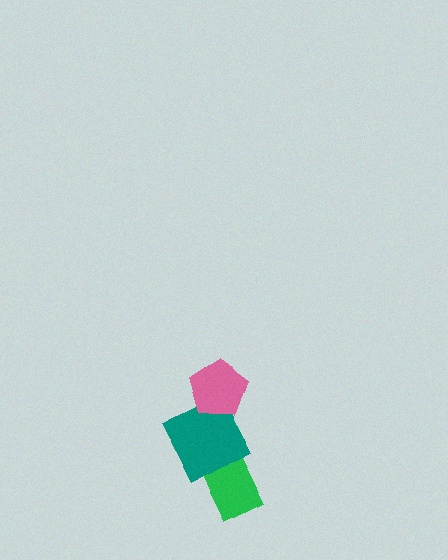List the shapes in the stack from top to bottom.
From top to bottom: the pink pentagon, the teal square, the green rectangle.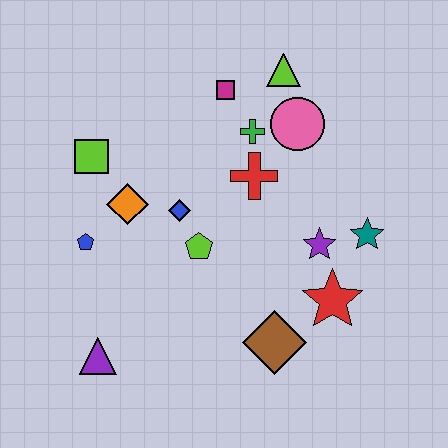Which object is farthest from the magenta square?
The purple triangle is farthest from the magenta square.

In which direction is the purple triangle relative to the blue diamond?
The purple triangle is below the blue diamond.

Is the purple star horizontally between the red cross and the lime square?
No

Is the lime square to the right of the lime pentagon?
No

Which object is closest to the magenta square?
The green cross is closest to the magenta square.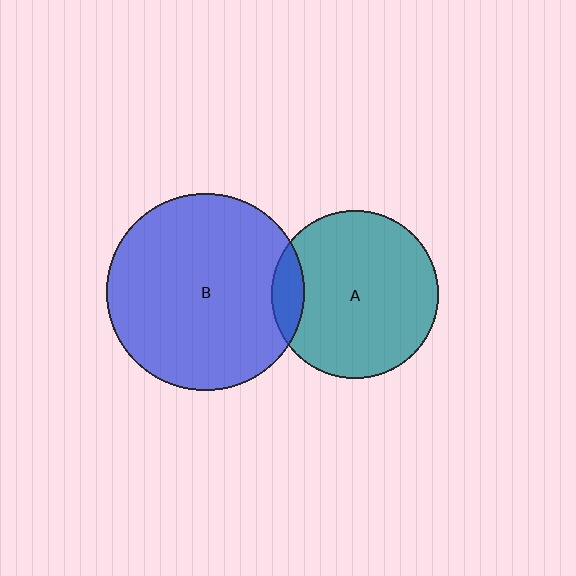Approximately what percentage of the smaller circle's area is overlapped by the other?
Approximately 10%.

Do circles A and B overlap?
Yes.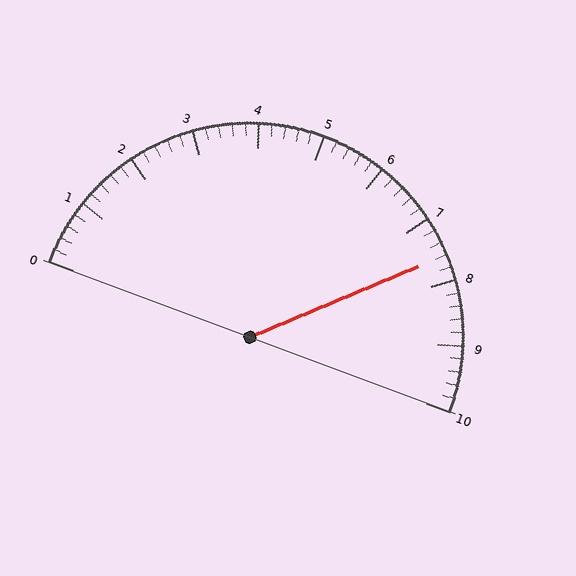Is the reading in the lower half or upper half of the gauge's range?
The reading is in the upper half of the range (0 to 10).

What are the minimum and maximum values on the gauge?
The gauge ranges from 0 to 10.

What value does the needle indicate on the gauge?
The needle indicates approximately 7.6.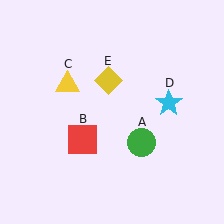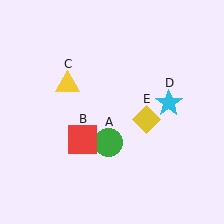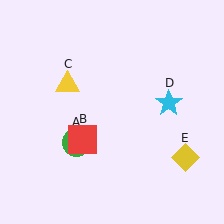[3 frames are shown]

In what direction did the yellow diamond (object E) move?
The yellow diamond (object E) moved down and to the right.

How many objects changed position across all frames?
2 objects changed position: green circle (object A), yellow diamond (object E).